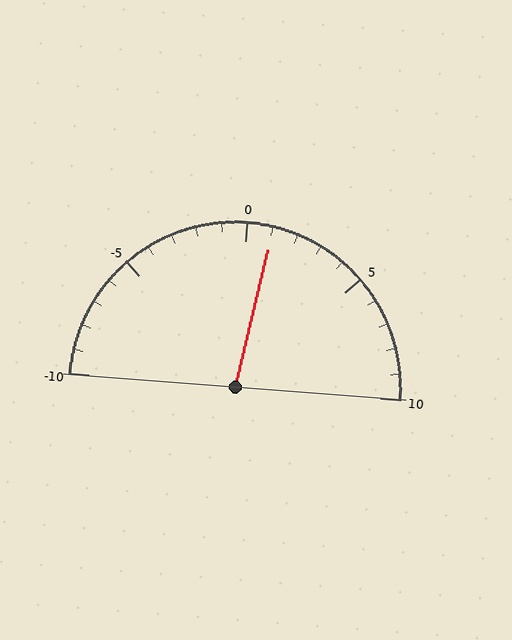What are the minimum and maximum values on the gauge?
The gauge ranges from -10 to 10.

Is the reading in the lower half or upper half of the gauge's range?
The reading is in the upper half of the range (-10 to 10).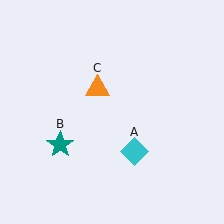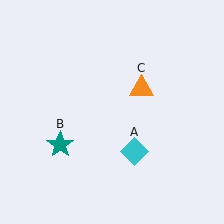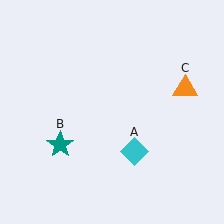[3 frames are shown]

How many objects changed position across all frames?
1 object changed position: orange triangle (object C).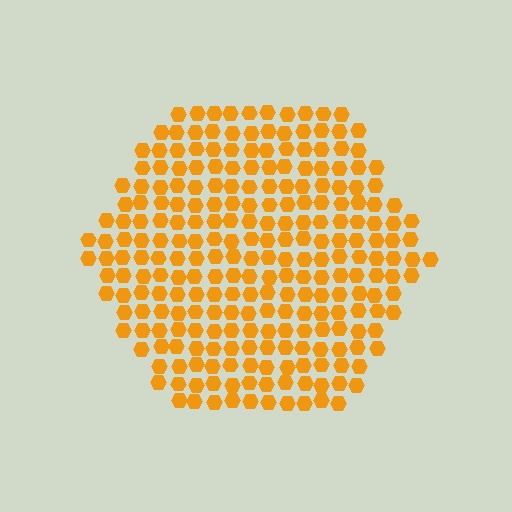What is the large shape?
The large shape is a hexagon.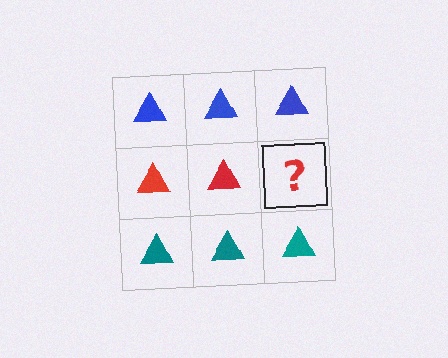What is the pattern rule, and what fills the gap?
The rule is that each row has a consistent color. The gap should be filled with a red triangle.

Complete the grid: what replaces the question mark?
The question mark should be replaced with a red triangle.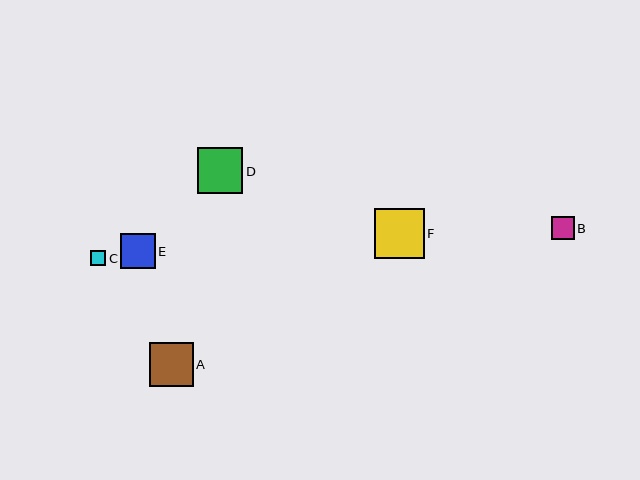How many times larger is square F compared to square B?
Square F is approximately 2.2 times the size of square B.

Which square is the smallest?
Square C is the smallest with a size of approximately 15 pixels.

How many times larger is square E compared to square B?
Square E is approximately 1.6 times the size of square B.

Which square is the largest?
Square F is the largest with a size of approximately 50 pixels.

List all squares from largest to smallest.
From largest to smallest: F, D, A, E, B, C.